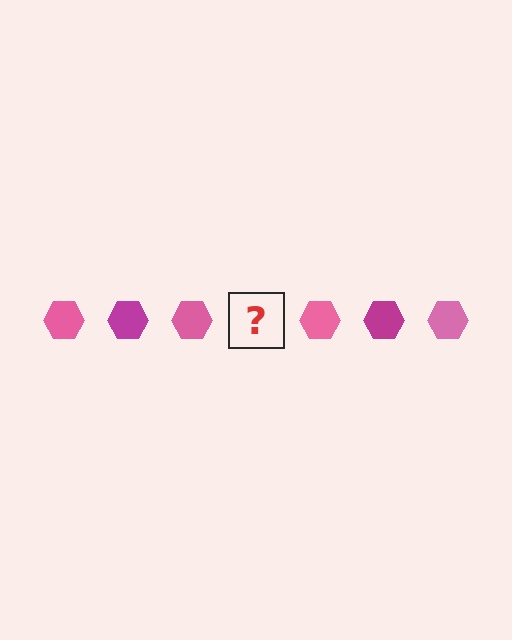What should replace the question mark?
The question mark should be replaced with a magenta hexagon.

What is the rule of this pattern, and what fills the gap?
The rule is that the pattern cycles through pink, magenta hexagons. The gap should be filled with a magenta hexagon.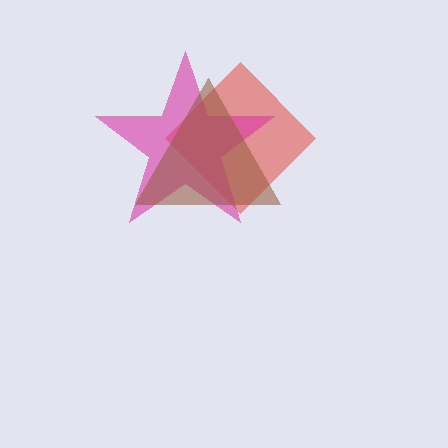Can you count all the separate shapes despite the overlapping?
Yes, there are 3 separate shapes.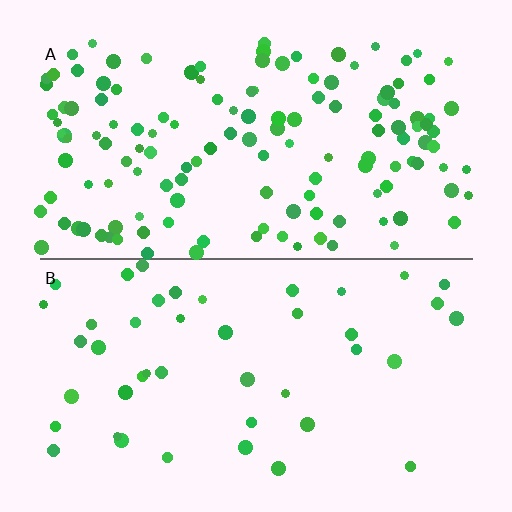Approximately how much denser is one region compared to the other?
Approximately 3.2× — region A over region B.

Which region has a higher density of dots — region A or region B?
A (the top).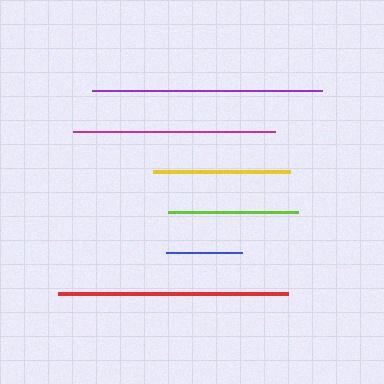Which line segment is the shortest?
The blue line is the shortest at approximately 76 pixels.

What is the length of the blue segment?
The blue segment is approximately 76 pixels long.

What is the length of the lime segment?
The lime segment is approximately 130 pixels long.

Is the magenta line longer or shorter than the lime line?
The magenta line is longer than the lime line.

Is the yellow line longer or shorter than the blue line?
The yellow line is longer than the blue line.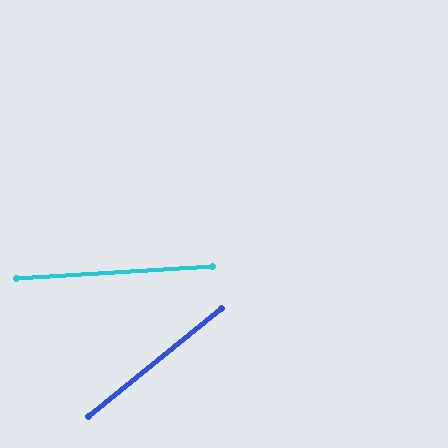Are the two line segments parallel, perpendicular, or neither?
Neither parallel nor perpendicular — they differ by about 35°.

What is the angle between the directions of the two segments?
Approximately 35 degrees.